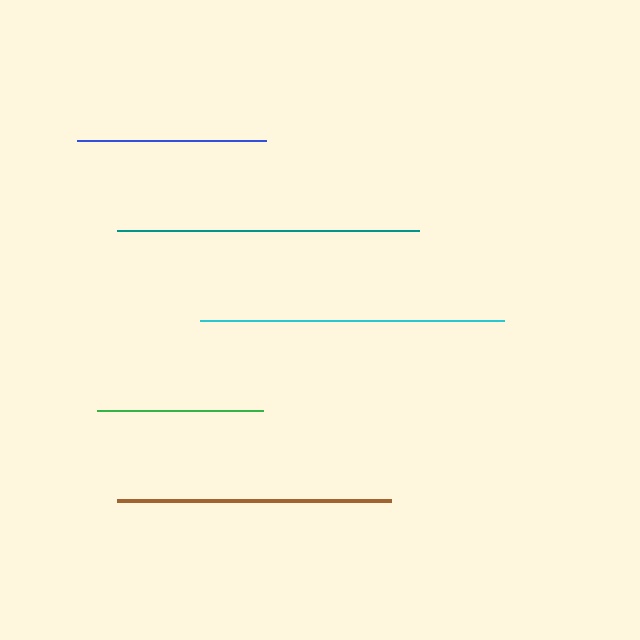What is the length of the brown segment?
The brown segment is approximately 273 pixels long.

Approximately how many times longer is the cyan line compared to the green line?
The cyan line is approximately 1.8 times the length of the green line.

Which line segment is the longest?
The cyan line is the longest at approximately 305 pixels.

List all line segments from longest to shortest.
From longest to shortest: cyan, teal, brown, blue, green.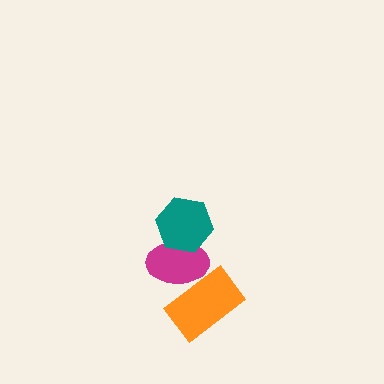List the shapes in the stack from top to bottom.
From top to bottom: the teal hexagon, the magenta ellipse, the orange rectangle.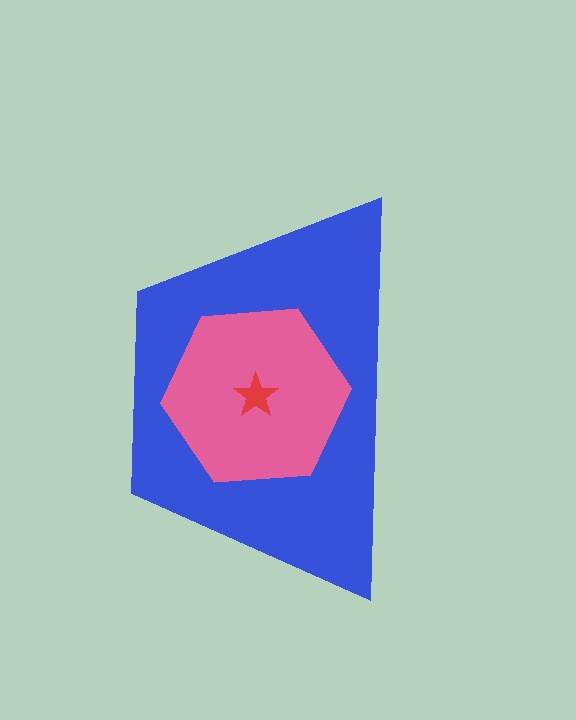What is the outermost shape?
The blue trapezoid.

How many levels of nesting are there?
3.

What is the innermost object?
The red star.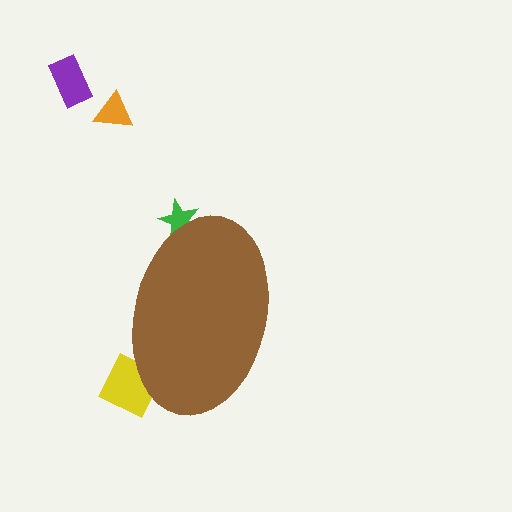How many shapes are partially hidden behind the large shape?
2 shapes are partially hidden.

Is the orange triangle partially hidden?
No, the orange triangle is fully visible.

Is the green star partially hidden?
Yes, the green star is partially hidden behind the brown ellipse.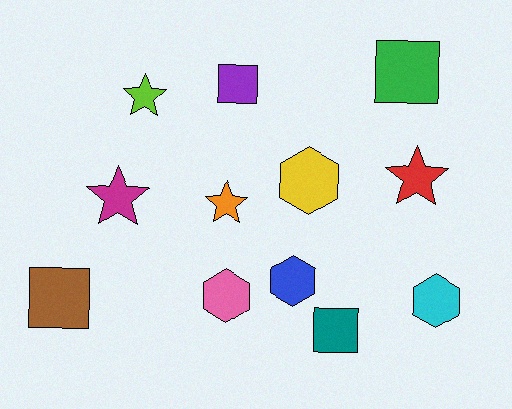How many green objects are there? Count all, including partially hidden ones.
There is 1 green object.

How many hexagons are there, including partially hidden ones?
There are 4 hexagons.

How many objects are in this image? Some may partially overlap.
There are 12 objects.